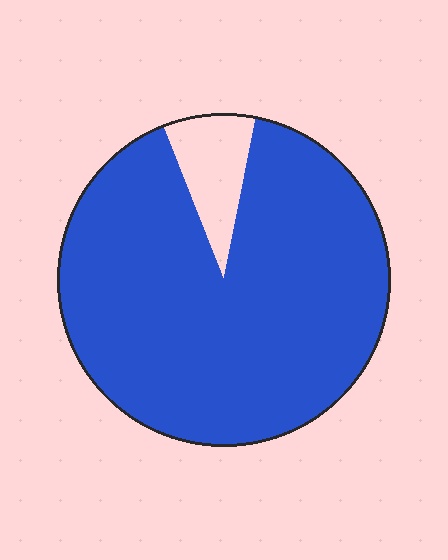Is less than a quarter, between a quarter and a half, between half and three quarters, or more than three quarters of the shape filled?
More than three quarters.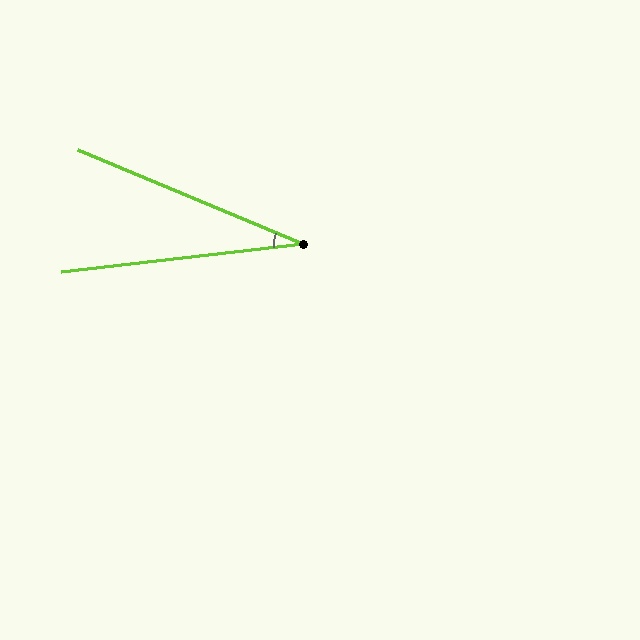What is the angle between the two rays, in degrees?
Approximately 29 degrees.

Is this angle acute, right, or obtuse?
It is acute.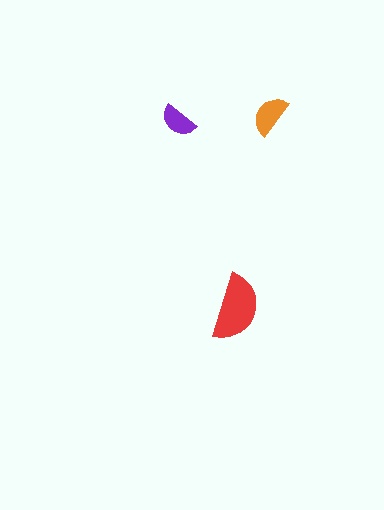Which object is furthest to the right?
The orange semicircle is rightmost.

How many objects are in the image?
There are 3 objects in the image.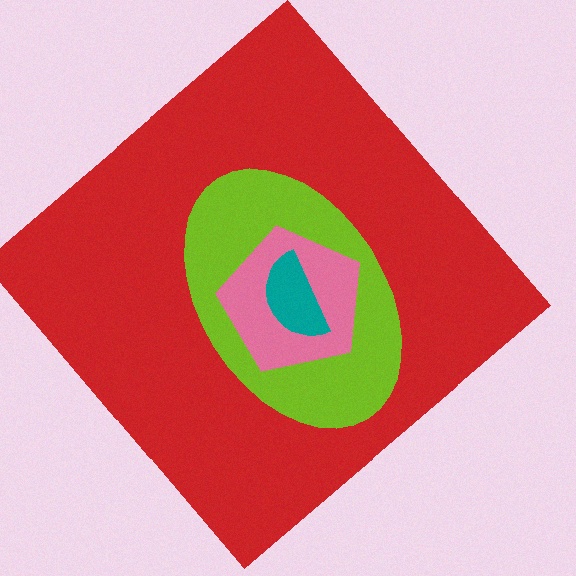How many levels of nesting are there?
4.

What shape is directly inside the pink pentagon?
The teal semicircle.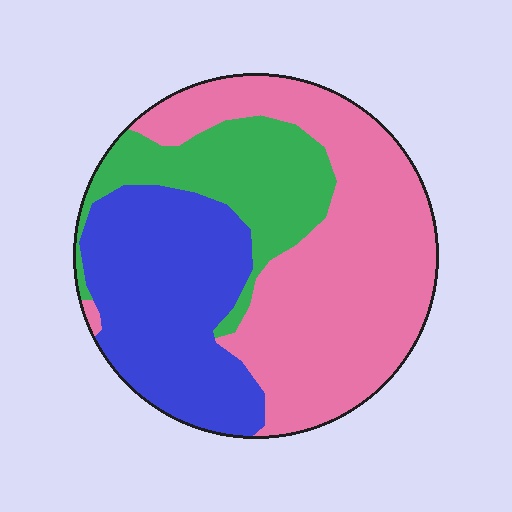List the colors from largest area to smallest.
From largest to smallest: pink, blue, green.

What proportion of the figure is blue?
Blue takes up about one third (1/3) of the figure.